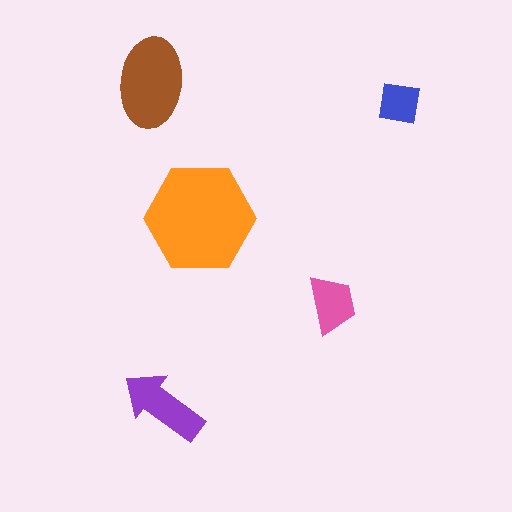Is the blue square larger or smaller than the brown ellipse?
Smaller.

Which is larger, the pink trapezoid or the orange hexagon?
The orange hexagon.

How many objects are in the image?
There are 5 objects in the image.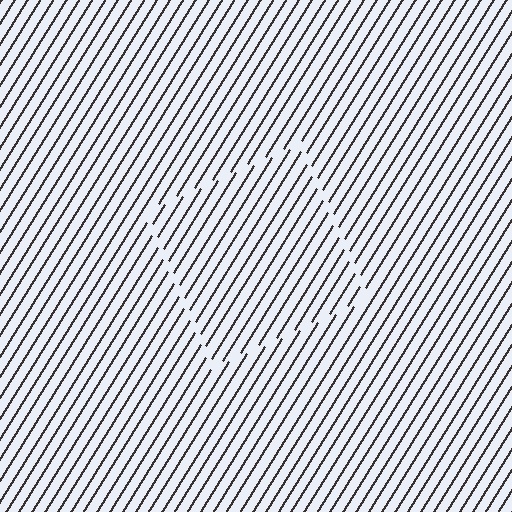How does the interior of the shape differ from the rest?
The interior of the shape contains the same grating, shifted by half a period — the contour is defined by the phase discontinuity where line-ends from the inner and outer gratings abut.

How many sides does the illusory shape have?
4 sides — the line-ends trace a square.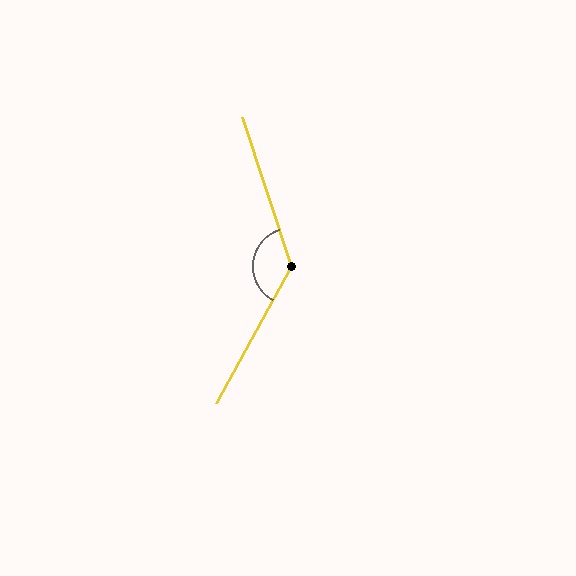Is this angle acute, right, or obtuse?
It is obtuse.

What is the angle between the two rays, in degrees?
Approximately 133 degrees.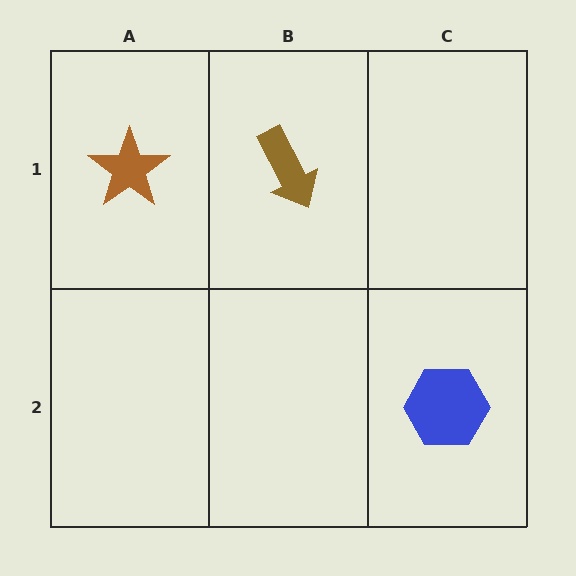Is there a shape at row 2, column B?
No, that cell is empty.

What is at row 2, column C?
A blue hexagon.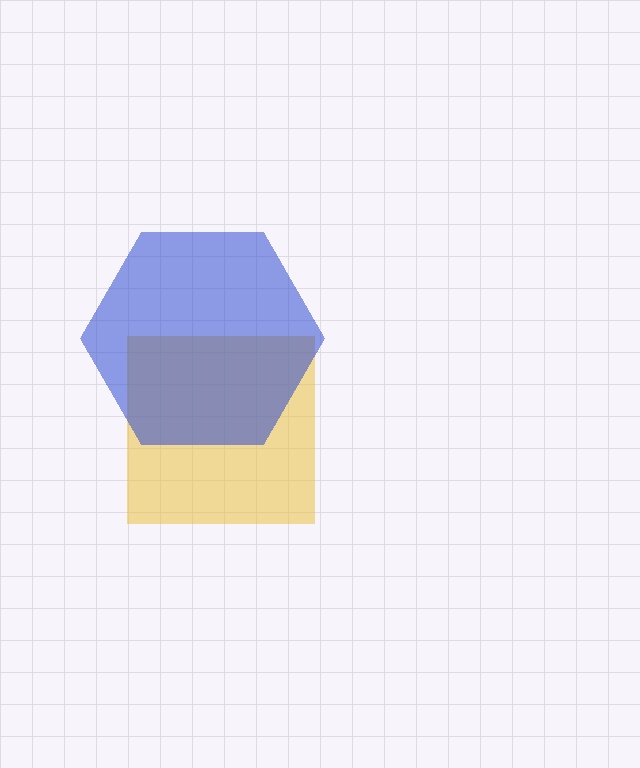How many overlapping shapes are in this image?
There are 2 overlapping shapes in the image.